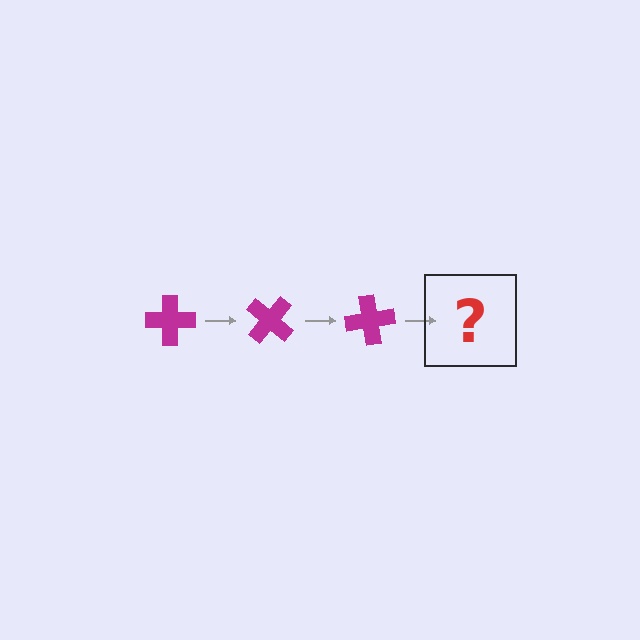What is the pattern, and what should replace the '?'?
The pattern is that the cross rotates 40 degrees each step. The '?' should be a magenta cross rotated 120 degrees.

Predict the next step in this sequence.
The next step is a magenta cross rotated 120 degrees.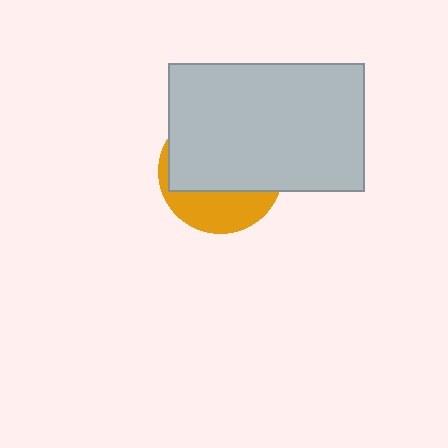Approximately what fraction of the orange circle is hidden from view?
Roughly 67% of the orange circle is hidden behind the light gray rectangle.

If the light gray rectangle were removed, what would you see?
You would see the complete orange circle.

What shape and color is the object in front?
The object in front is a light gray rectangle.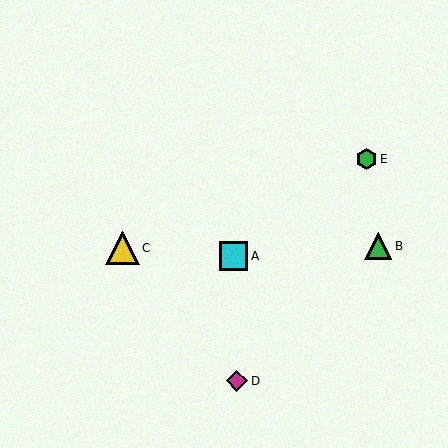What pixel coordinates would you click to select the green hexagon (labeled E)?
Click at (366, 159) to select the green hexagon E.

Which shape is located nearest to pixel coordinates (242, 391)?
The magenta diamond (labeled D) at (237, 381) is nearest to that location.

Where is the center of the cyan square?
The center of the cyan square is at (233, 256).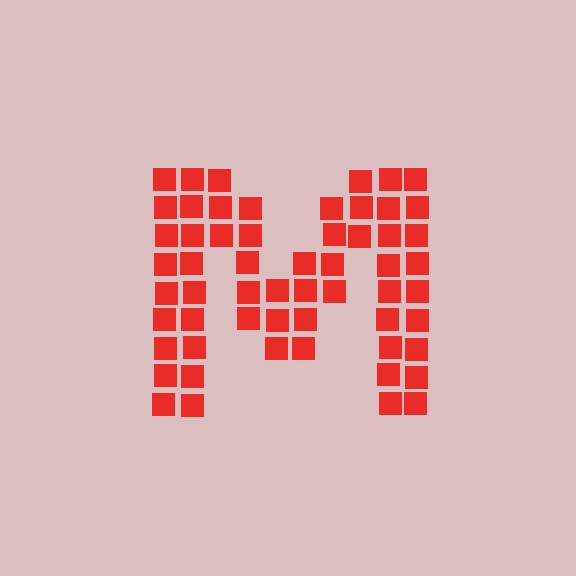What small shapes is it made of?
It is made of small squares.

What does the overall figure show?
The overall figure shows the letter M.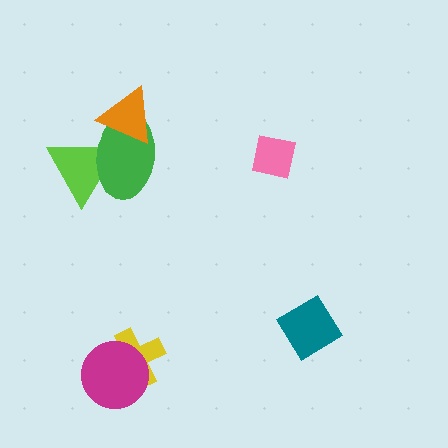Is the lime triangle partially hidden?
Yes, it is partially covered by another shape.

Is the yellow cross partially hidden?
Yes, it is partially covered by another shape.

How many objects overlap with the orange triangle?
1 object overlaps with the orange triangle.